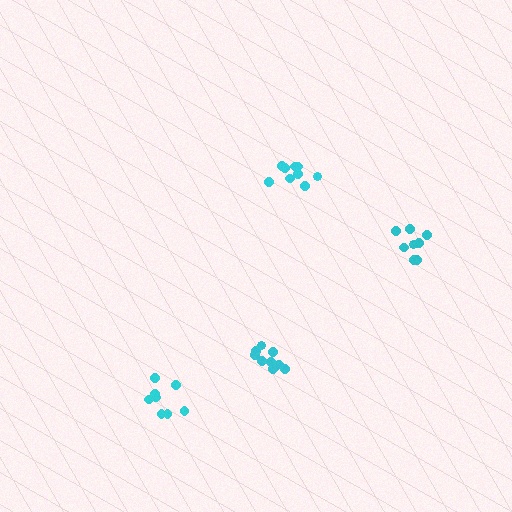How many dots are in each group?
Group 1: 10 dots, Group 2: 9 dots, Group 3: 8 dots, Group 4: 8 dots (35 total).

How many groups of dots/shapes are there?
There are 4 groups.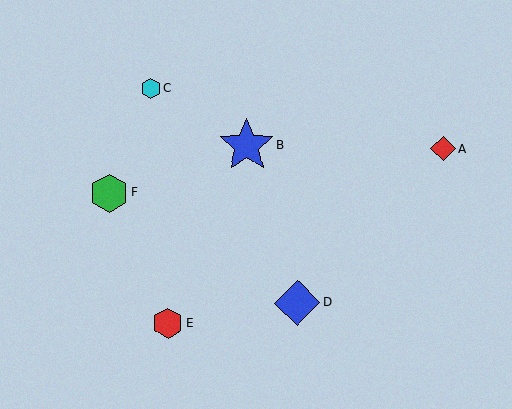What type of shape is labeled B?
Shape B is a blue star.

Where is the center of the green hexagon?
The center of the green hexagon is at (109, 193).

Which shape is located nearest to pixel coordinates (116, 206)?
The green hexagon (labeled F) at (109, 193) is nearest to that location.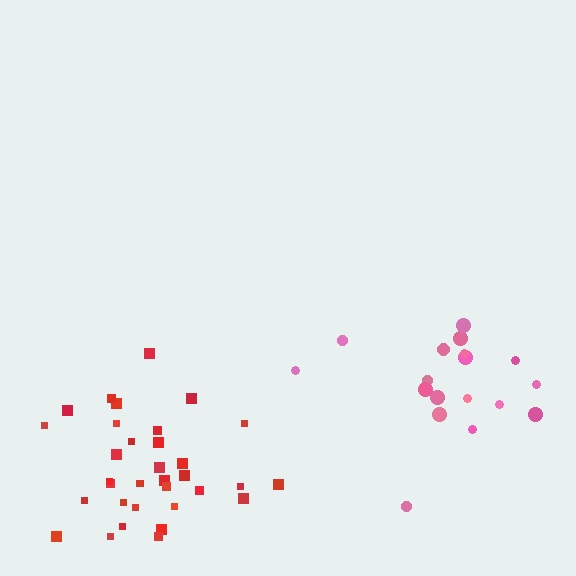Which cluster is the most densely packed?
Red.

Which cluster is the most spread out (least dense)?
Pink.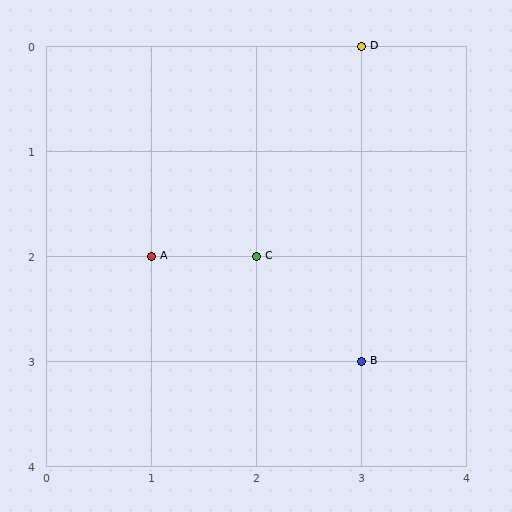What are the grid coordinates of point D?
Point D is at grid coordinates (3, 0).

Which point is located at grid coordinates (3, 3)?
Point B is at (3, 3).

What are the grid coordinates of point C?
Point C is at grid coordinates (2, 2).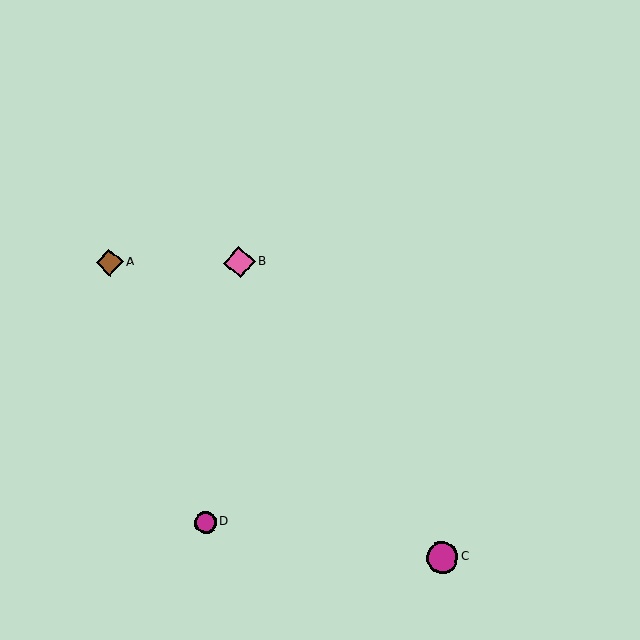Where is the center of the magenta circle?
The center of the magenta circle is at (205, 522).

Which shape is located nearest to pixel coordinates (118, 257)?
The brown diamond (labeled A) at (110, 263) is nearest to that location.